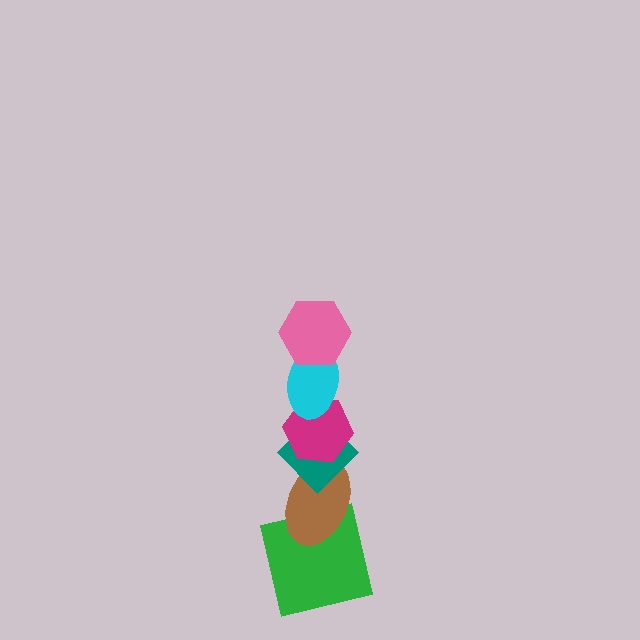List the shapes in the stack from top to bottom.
From top to bottom: the pink hexagon, the cyan ellipse, the magenta hexagon, the teal diamond, the brown ellipse, the green square.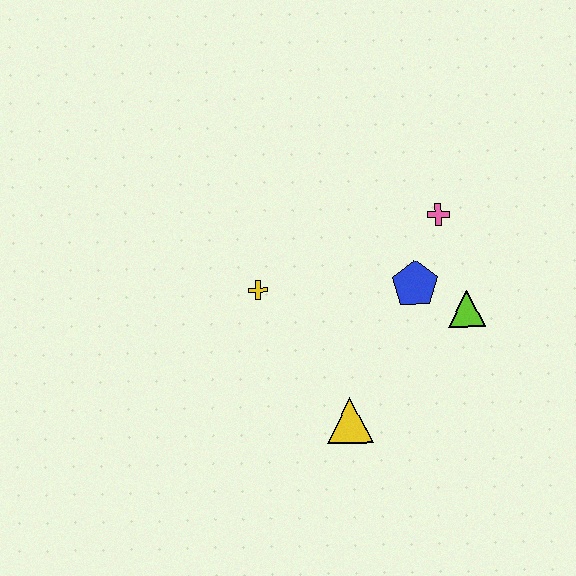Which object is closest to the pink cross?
The blue pentagon is closest to the pink cross.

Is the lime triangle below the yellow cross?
Yes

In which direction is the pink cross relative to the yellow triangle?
The pink cross is above the yellow triangle.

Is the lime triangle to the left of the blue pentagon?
No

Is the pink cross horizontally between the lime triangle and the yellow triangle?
Yes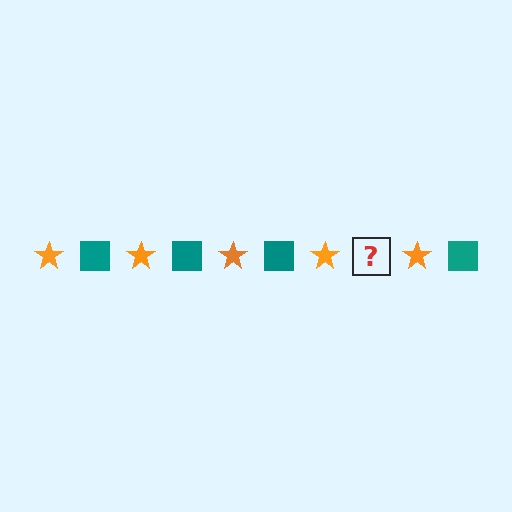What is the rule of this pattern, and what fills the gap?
The rule is that the pattern alternates between orange star and teal square. The gap should be filled with a teal square.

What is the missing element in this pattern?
The missing element is a teal square.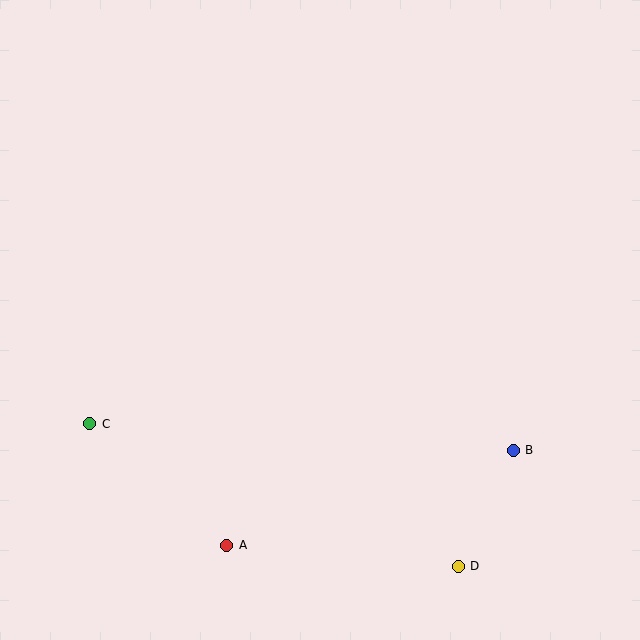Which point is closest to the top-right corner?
Point B is closest to the top-right corner.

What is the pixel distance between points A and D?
The distance between A and D is 232 pixels.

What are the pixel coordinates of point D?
Point D is at (458, 566).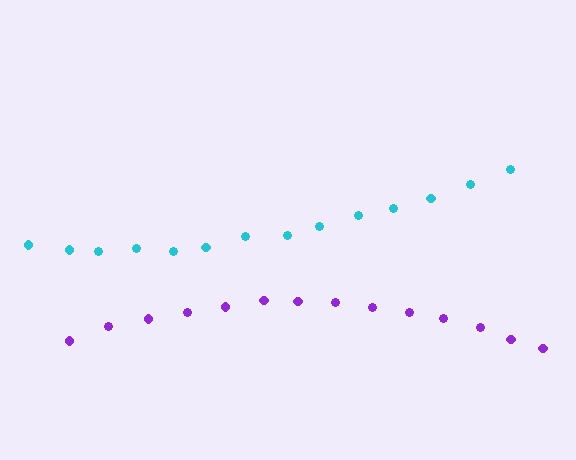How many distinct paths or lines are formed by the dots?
There are 2 distinct paths.